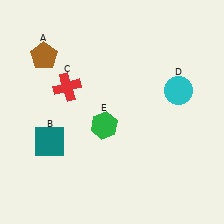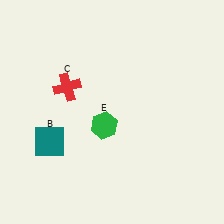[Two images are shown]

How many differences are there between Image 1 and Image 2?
There are 2 differences between the two images.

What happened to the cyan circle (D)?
The cyan circle (D) was removed in Image 2. It was in the top-right area of Image 1.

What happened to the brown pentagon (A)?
The brown pentagon (A) was removed in Image 2. It was in the top-left area of Image 1.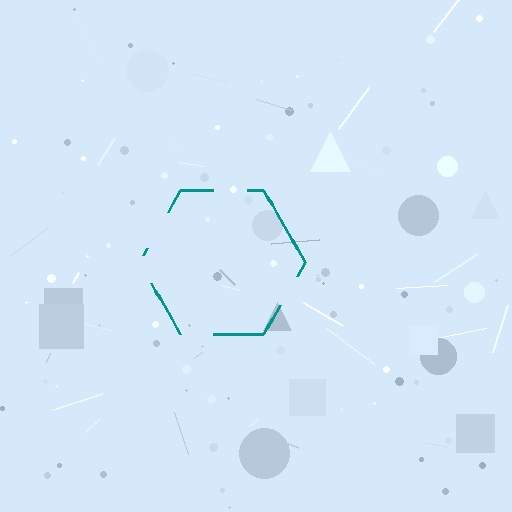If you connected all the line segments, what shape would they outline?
They would outline a hexagon.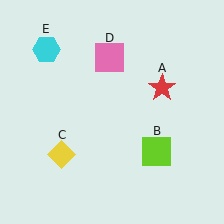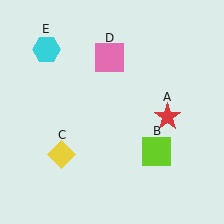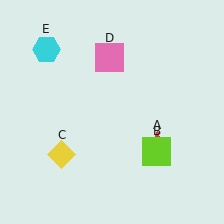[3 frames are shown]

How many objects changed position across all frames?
1 object changed position: red star (object A).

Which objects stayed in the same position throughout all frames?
Lime square (object B) and yellow diamond (object C) and pink square (object D) and cyan hexagon (object E) remained stationary.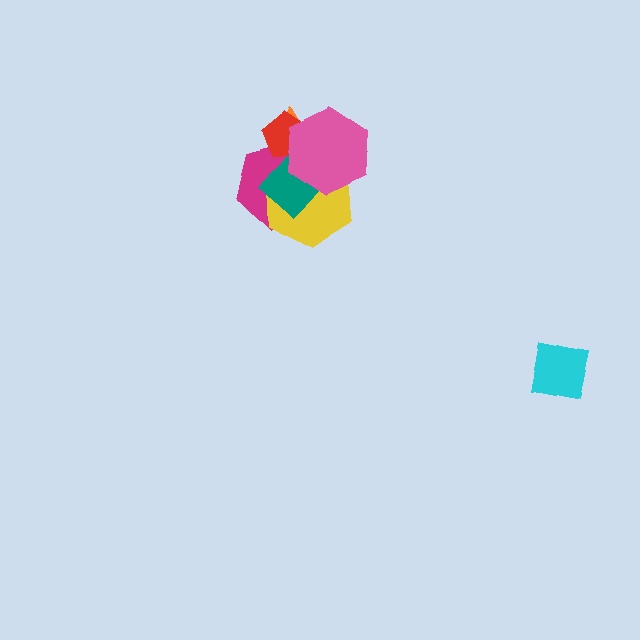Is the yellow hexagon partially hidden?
Yes, it is partially covered by another shape.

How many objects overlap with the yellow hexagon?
4 objects overlap with the yellow hexagon.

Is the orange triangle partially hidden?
Yes, it is partially covered by another shape.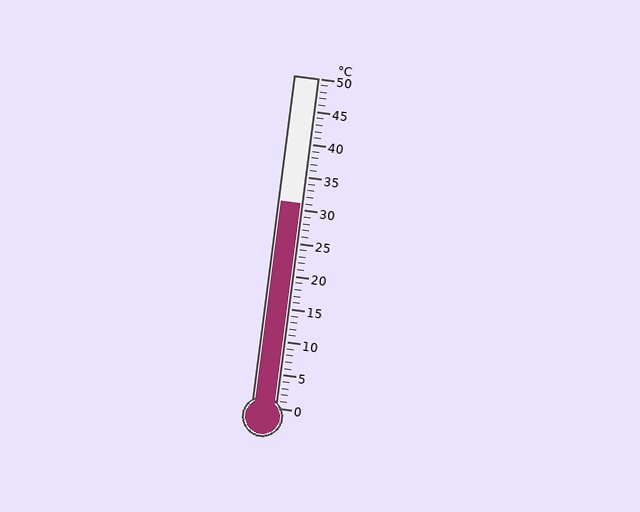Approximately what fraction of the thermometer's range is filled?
The thermometer is filled to approximately 60% of its range.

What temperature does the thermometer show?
The thermometer shows approximately 31°C.